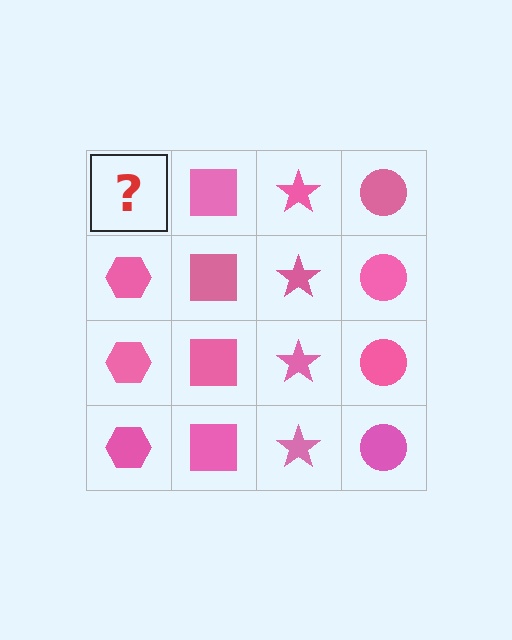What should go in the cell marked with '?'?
The missing cell should contain a pink hexagon.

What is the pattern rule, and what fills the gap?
The rule is that each column has a consistent shape. The gap should be filled with a pink hexagon.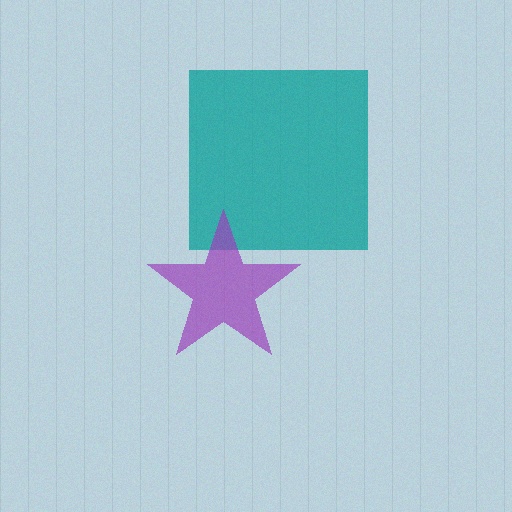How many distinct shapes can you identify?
There are 2 distinct shapes: a teal square, a purple star.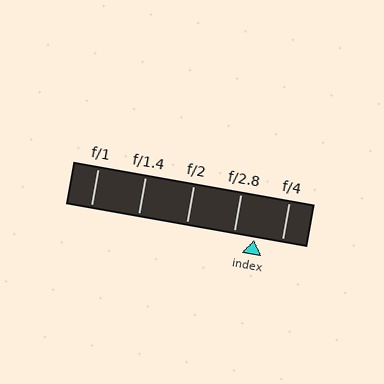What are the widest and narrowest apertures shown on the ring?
The widest aperture shown is f/1 and the narrowest is f/4.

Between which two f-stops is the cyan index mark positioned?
The index mark is between f/2.8 and f/4.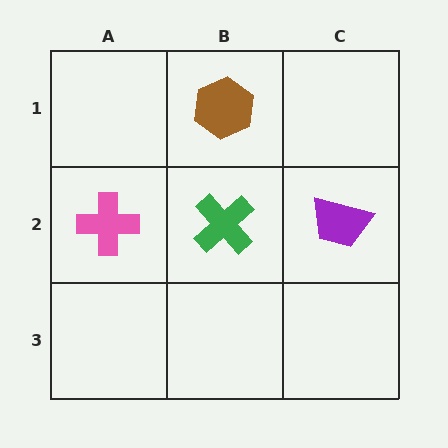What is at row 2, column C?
A purple trapezoid.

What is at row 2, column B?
A green cross.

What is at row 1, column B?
A brown hexagon.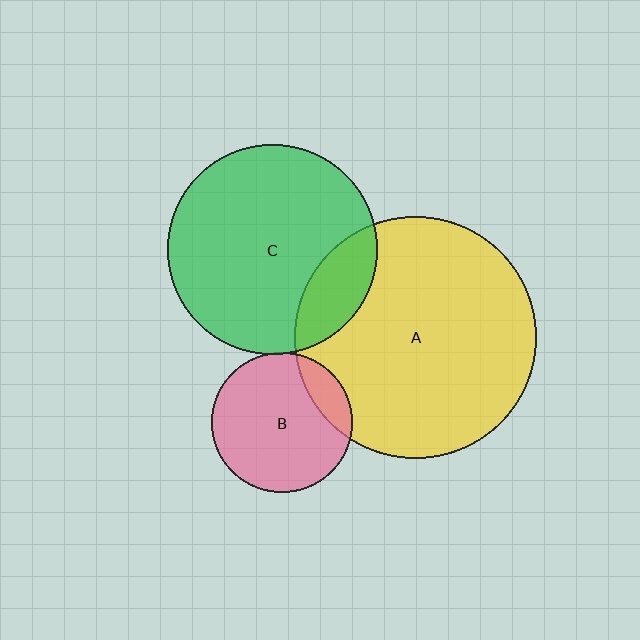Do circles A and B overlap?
Yes.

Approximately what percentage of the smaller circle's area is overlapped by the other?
Approximately 15%.